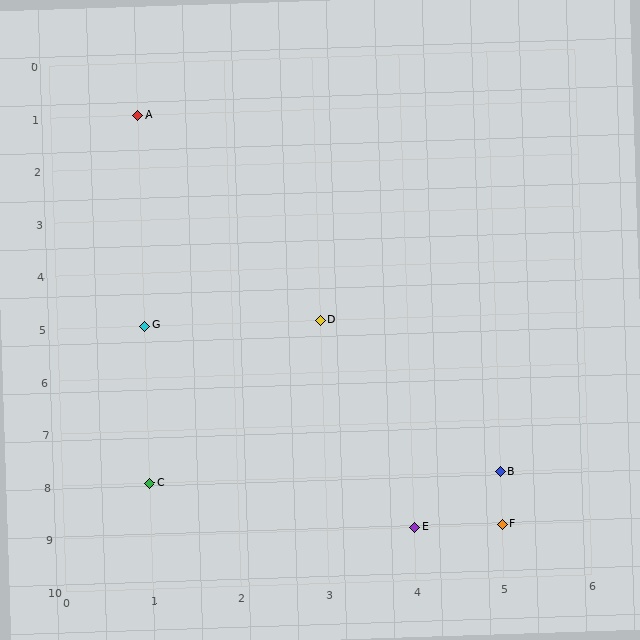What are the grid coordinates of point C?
Point C is at grid coordinates (1, 8).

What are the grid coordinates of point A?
Point A is at grid coordinates (1, 1).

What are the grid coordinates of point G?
Point G is at grid coordinates (1, 5).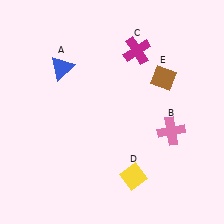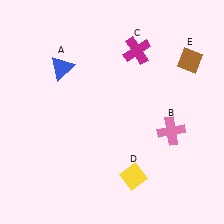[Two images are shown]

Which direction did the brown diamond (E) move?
The brown diamond (E) moved right.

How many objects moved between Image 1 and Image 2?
1 object moved between the two images.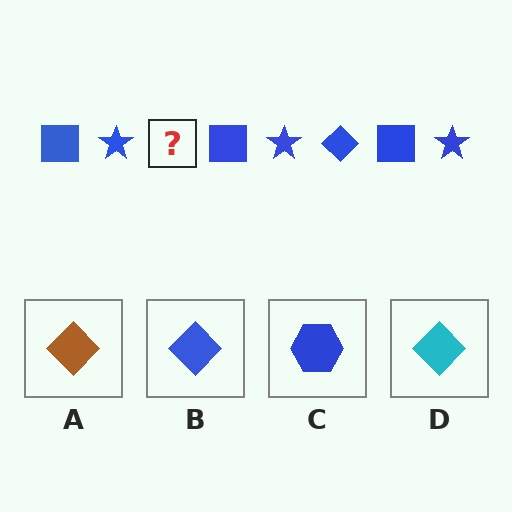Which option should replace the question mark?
Option B.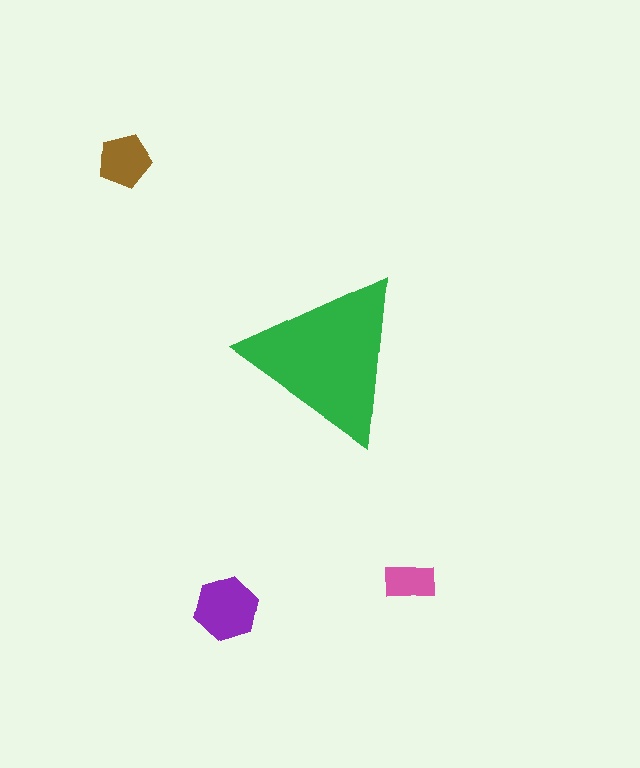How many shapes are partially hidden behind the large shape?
0 shapes are partially hidden.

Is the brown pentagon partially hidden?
No, the brown pentagon is fully visible.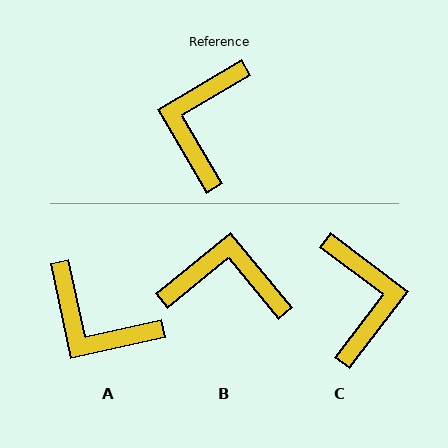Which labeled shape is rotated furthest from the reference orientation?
C, about 158 degrees away.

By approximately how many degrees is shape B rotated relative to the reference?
Approximately 81 degrees clockwise.